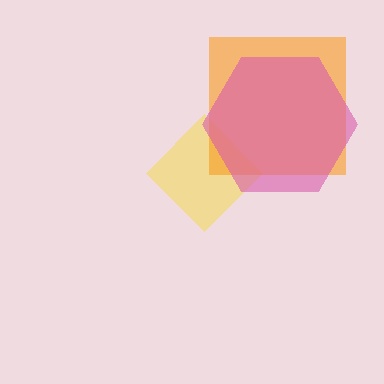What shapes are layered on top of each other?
The layered shapes are: a yellow diamond, an orange square, a pink hexagon.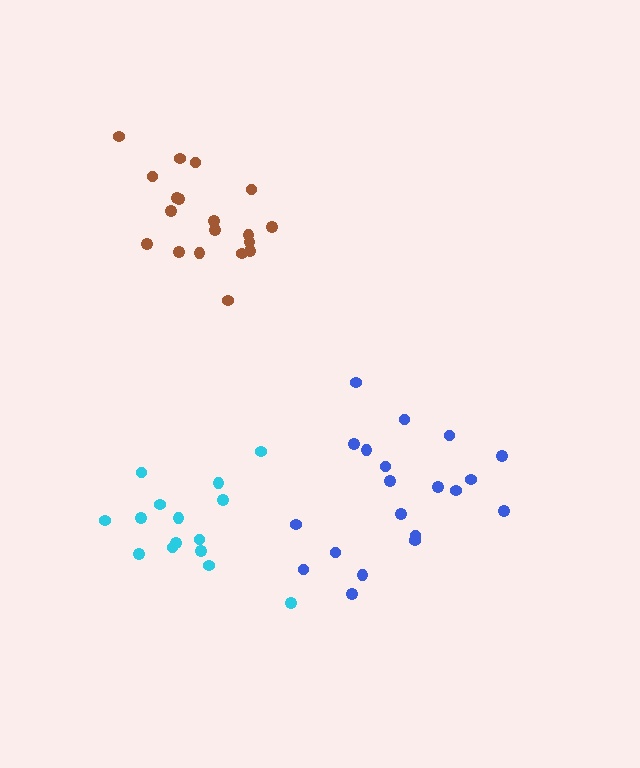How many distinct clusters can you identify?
There are 3 distinct clusters.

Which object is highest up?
The brown cluster is topmost.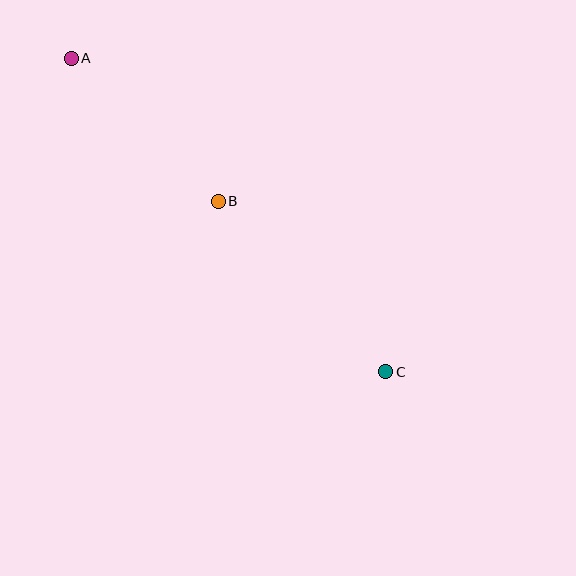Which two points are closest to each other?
Points A and B are closest to each other.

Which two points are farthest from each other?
Points A and C are farthest from each other.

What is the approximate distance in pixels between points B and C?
The distance between B and C is approximately 239 pixels.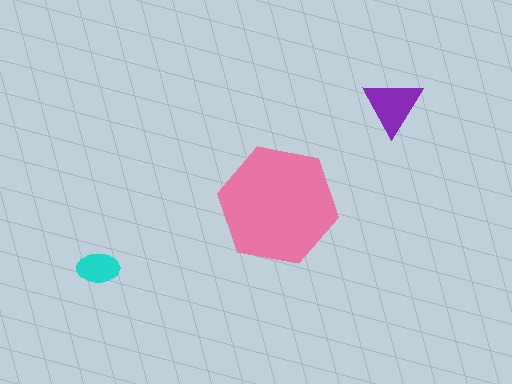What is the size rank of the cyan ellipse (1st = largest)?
3rd.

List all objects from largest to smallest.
The pink hexagon, the purple triangle, the cyan ellipse.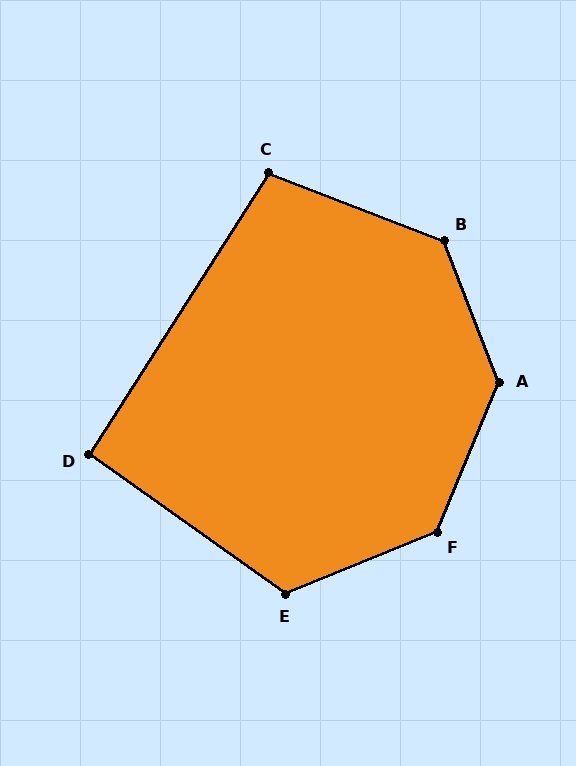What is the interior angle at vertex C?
Approximately 101 degrees (obtuse).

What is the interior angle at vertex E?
Approximately 122 degrees (obtuse).